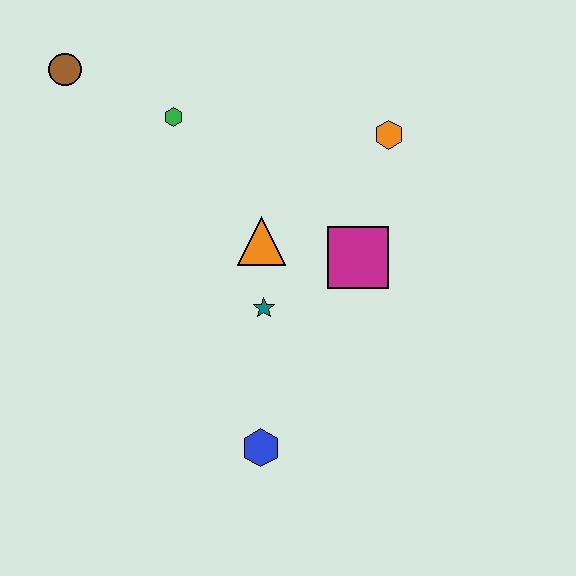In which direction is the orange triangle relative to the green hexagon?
The orange triangle is below the green hexagon.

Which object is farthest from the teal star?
The brown circle is farthest from the teal star.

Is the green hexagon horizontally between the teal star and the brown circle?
Yes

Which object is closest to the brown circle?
The green hexagon is closest to the brown circle.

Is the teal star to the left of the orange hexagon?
Yes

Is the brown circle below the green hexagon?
No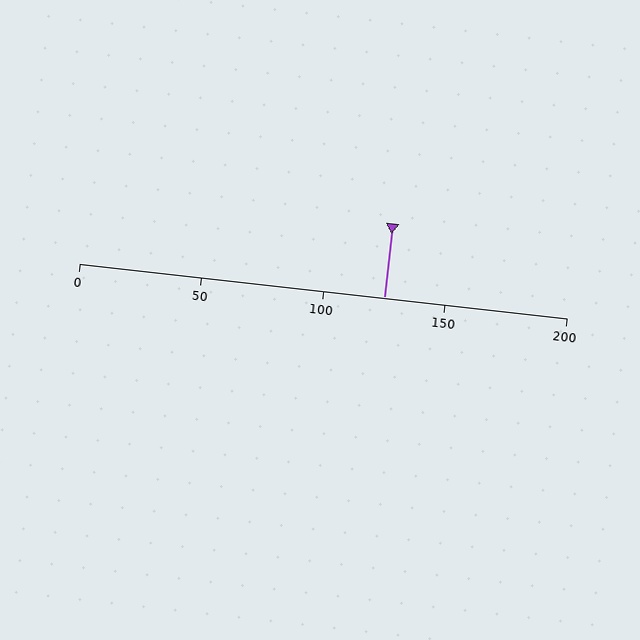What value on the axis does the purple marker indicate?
The marker indicates approximately 125.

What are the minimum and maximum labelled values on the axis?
The axis runs from 0 to 200.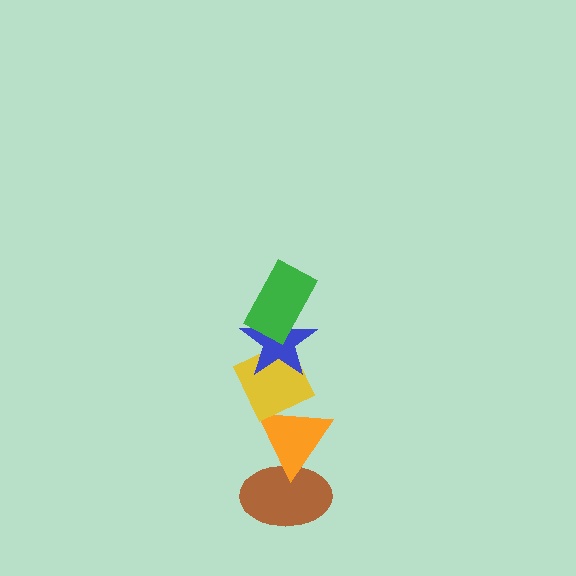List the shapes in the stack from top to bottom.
From top to bottom: the green rectangle, the blue star, the yellow diamond, the orange triangle, the brown ellipse.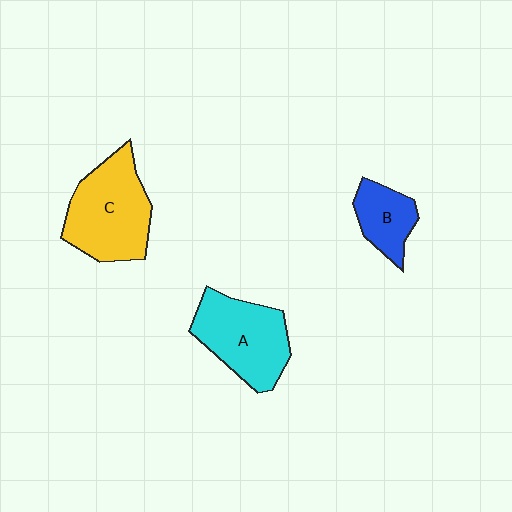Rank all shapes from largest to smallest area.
From largest to smallest: C (yellow), A (cyan), B (blue).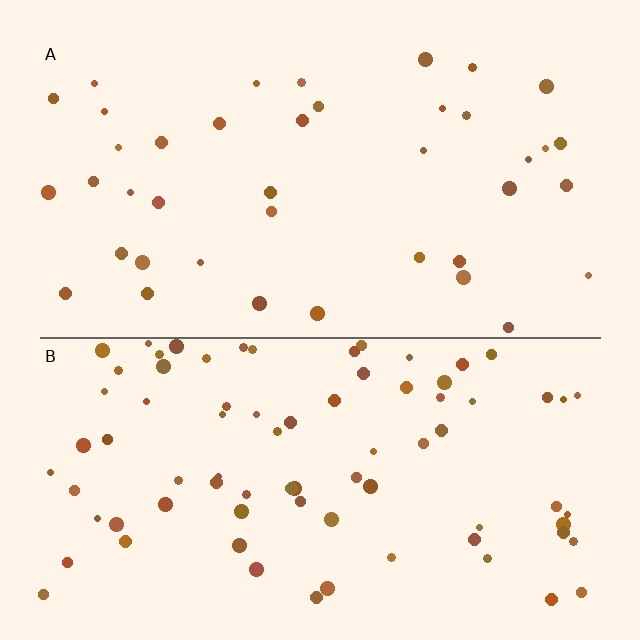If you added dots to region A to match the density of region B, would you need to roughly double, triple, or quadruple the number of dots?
Approximately double.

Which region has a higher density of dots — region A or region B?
B (the bottom).